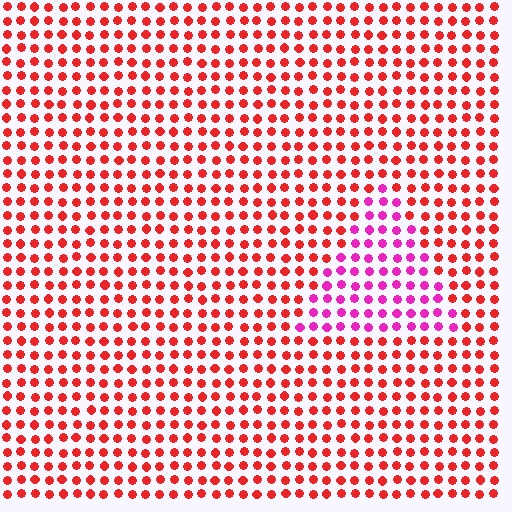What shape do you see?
I see a triangle.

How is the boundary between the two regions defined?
The boundary is defined purely by a slight shift in hue (about 46 degrees). Spacing, size, and orientation are identical on both sides.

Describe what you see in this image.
The image is filled with small red elements in a uniform arrangement. A triangle-shaped region is visible where the elements are tinted to a slightly different hue, forming a subtle color boundary.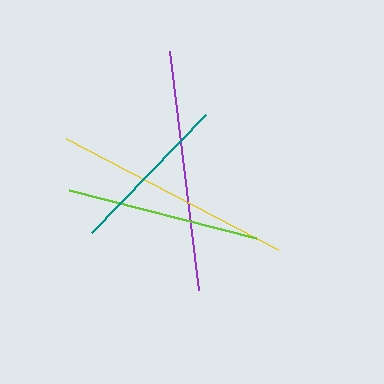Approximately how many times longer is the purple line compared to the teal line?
The purple line is approximately 1.5 times the length of the teal line.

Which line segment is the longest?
The yellow line is the longest at approximately 240 pixels.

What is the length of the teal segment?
The teal segment is approximately 164 pixels long.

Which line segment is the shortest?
The teal line is the shortest at approximately 164 pixels.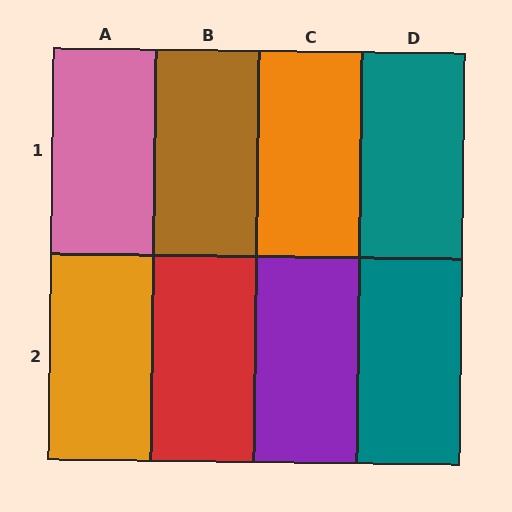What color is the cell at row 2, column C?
Purple.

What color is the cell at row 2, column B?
Red.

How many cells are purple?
1 cell is purple.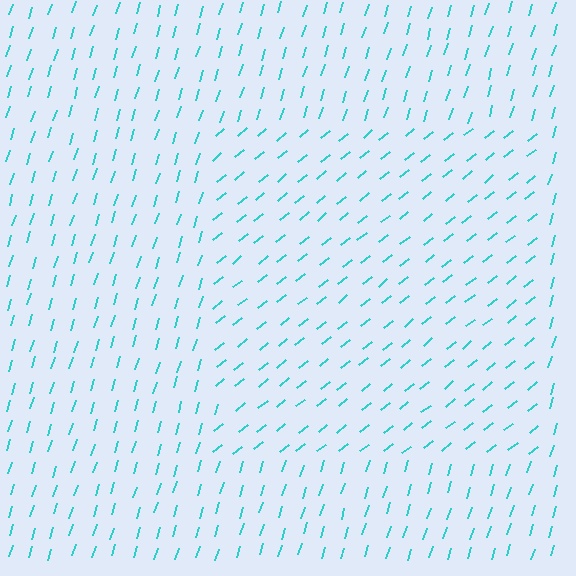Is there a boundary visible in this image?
Yes, there is a texture boundary formed by a change in line orientation.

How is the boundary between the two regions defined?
The boundary is defined purely by a change in line orientation (approximately 34 degrees difference). All lines are the same color and thickness.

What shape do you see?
I see a rectangle.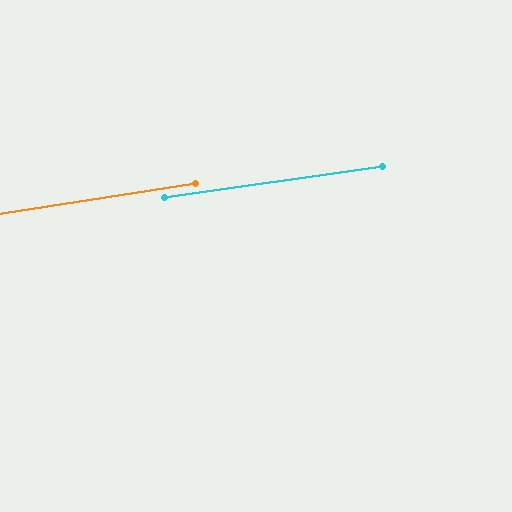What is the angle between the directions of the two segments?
Approximately 1 degree.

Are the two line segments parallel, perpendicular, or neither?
Parallel — their directions differ by only 0.7°.